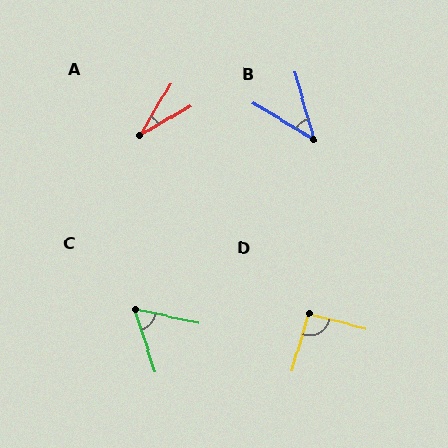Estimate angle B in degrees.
Approximately 43 degrees.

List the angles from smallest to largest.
A (29°), B (43°), C (60°), D (92°).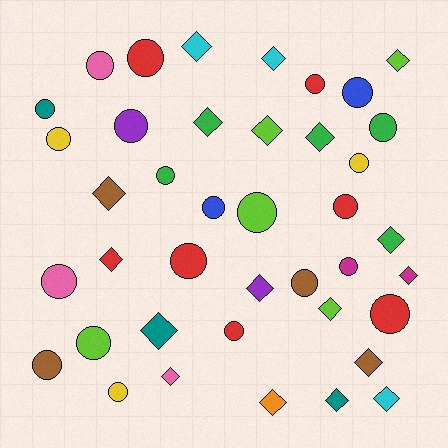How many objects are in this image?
There are 40 objects.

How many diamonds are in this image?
There are 18 diamonds.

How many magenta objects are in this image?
There are 2 magenta objects.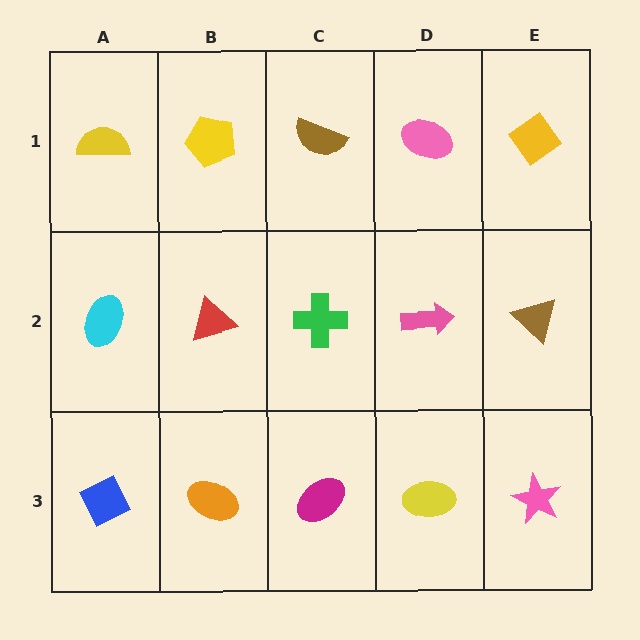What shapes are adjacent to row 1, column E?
A brown triangle (row 2, column E), a pink ellipse (row 1, column D).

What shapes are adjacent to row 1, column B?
A red triangle (row 2, column B), a yellow semicircle (row 1, column A), a brown semicircle (row 1, column C).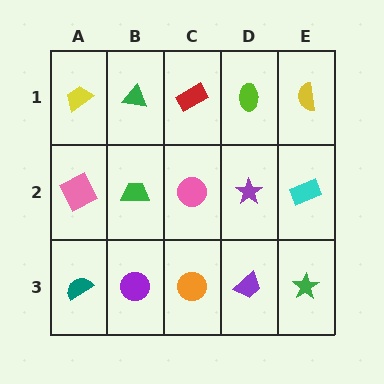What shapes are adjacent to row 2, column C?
A red rectangle (row 1, column C), an orange circle (row 3, column C), a green trapezoid (row 2, column B), a purple star (row 2, column D).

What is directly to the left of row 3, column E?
A purple trapezoid.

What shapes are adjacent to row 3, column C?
A pink circle (row 2, column C), a purple circle (row 3, column B), a purple trapezoid (row 3, column D).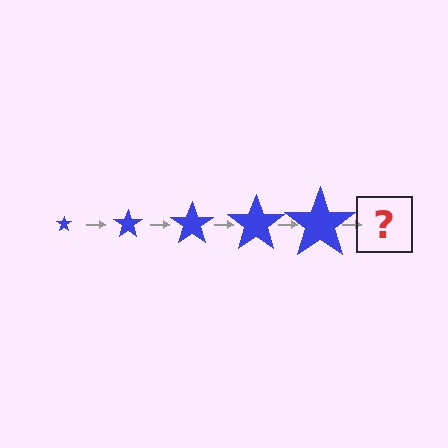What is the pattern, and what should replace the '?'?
The pattern is that the star gets progressively larger each step. The '?' should be a blue star, larger than the previous one.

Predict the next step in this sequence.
The next step is a blue star, larger than the previous one.